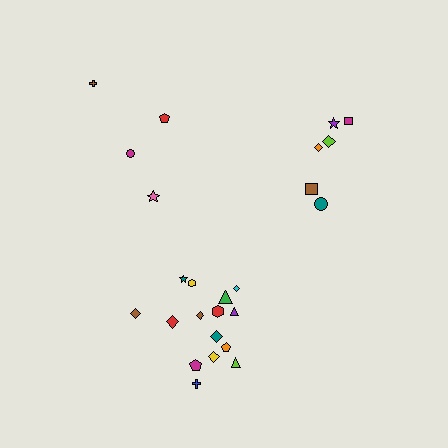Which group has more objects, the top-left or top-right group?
The top-right group.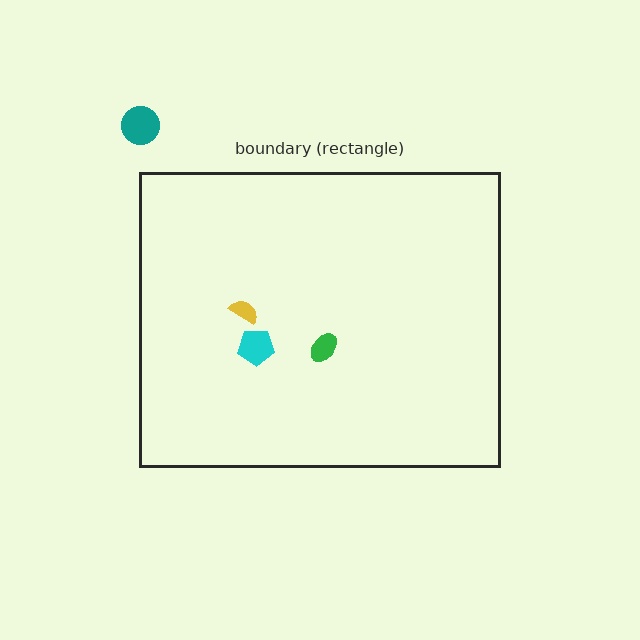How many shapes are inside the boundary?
3 inside, 1 outside.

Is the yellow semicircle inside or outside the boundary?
Inside.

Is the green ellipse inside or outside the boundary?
Inside.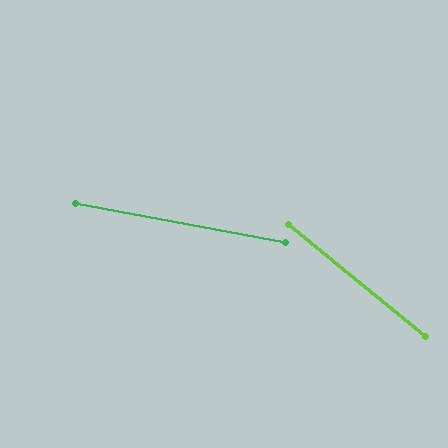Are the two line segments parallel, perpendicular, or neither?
Neither parallel nor perpendicular — they differ by about 29°.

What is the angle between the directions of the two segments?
Approximately 29 degrees.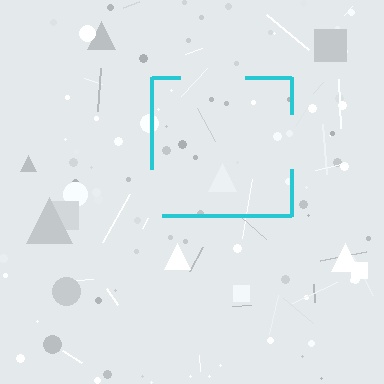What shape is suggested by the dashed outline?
The dashed outline suggests a square.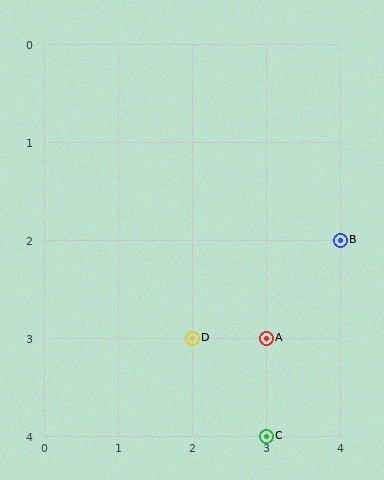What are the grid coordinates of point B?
Point B is at grid coordinates (4, 2).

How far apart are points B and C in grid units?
Points B and C are 1 column and 2 rows apart (about 2.2 grid units diagonally).